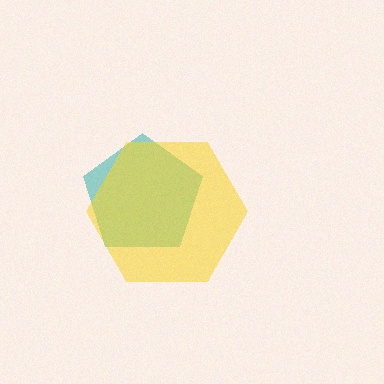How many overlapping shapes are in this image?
There are 2 overlapping shapes in the image.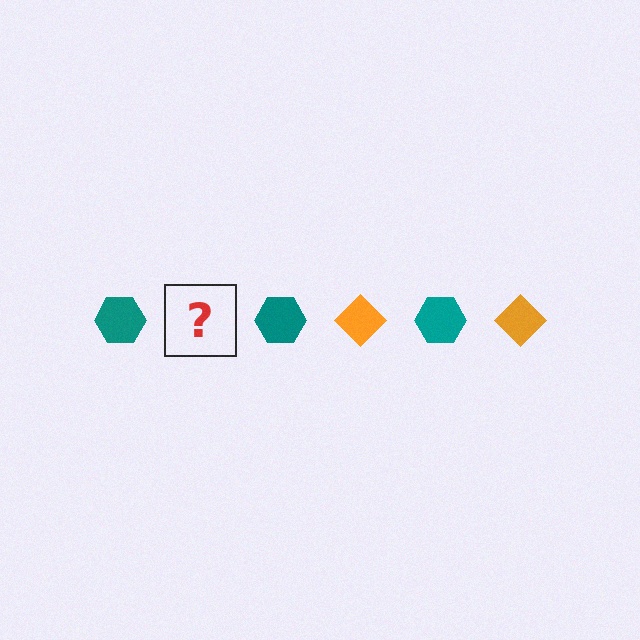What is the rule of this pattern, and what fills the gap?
The rule is that the pattern alternates between teal hexagon and orange diamond. The gap should be filled with an orange diamond.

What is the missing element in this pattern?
The missing element is an orange diamond.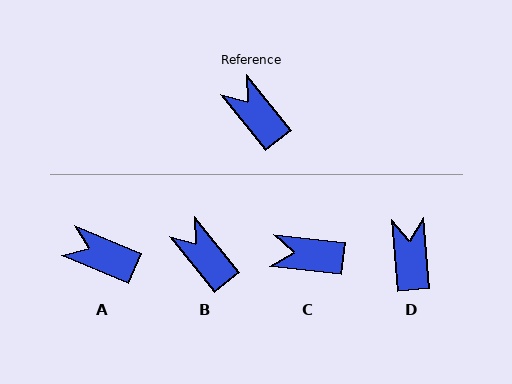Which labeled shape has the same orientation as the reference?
B.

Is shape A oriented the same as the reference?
No, it is off by about 29 degrees.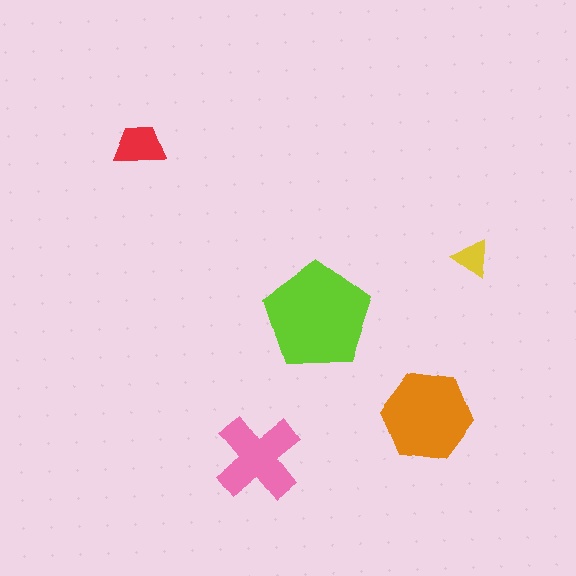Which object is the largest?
The lime pentagon.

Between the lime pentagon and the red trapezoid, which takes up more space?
The lime pentagon.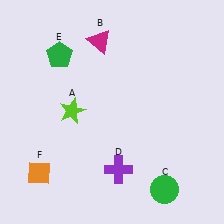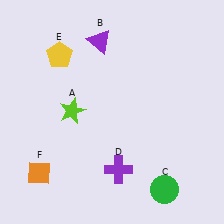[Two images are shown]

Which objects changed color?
B changed from magenta to purple. E changed from green to yellow.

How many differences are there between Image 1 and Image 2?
There are 2 differences between the two images.